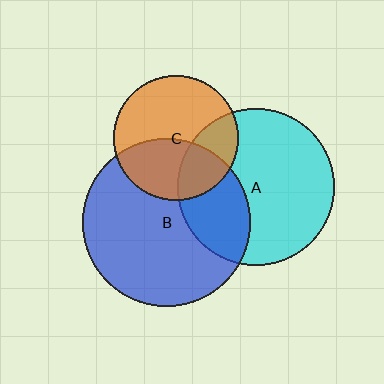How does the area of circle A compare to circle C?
Approximately 1.6 times.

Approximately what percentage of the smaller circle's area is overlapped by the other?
Approximately 25%.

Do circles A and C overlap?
Yes.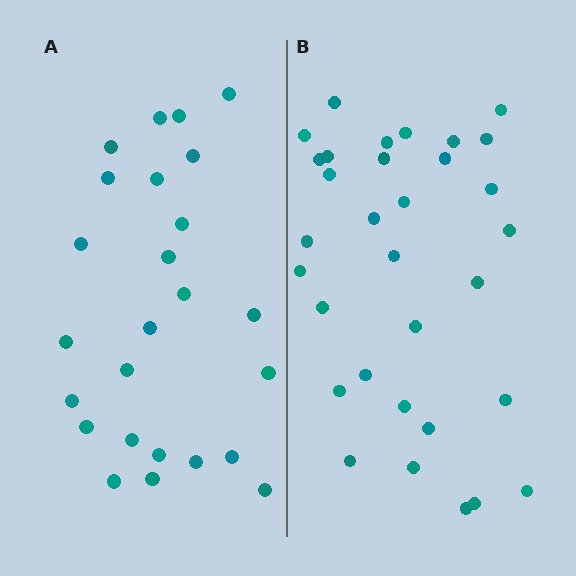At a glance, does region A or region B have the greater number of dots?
Region B (the right region) has more dots.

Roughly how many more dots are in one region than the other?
Region B has roughly 8 or so more dots than region A.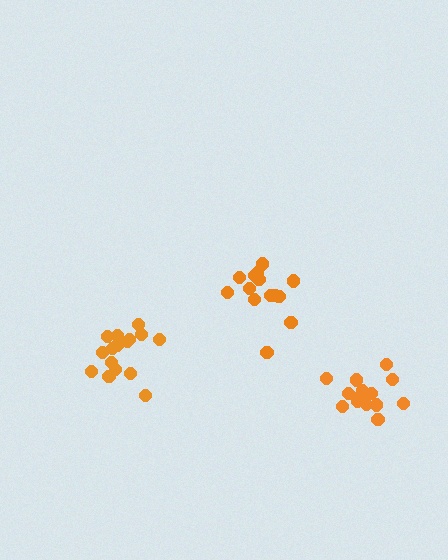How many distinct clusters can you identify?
There are 3 distinct clusters.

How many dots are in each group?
Group 1: 14 dots, Group 2: 16 dots, Group 3: 14 dots (44 total).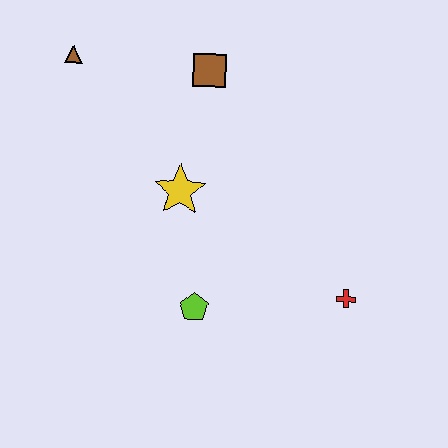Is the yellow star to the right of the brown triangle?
Yes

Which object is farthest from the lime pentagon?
The brown triangle is farthest from the lime pentagon.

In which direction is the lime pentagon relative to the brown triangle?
The lime pentagon is below the brown triangle.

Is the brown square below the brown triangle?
Yes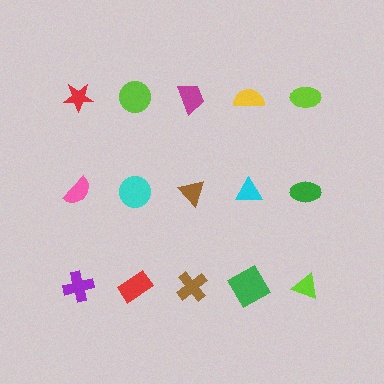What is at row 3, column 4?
A green square.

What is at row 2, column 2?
A cyan circle.